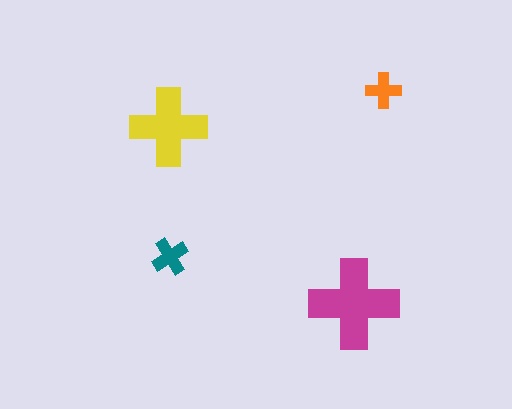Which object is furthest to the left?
The yellow cross is leftmost.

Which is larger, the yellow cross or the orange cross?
The yellow one.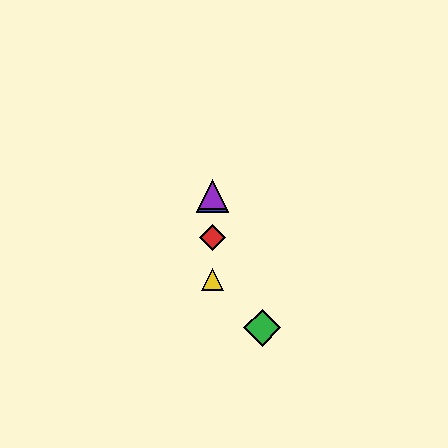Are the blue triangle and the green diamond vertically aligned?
No, the blue triangle is at x≈212 and the green diamond is at x≈262.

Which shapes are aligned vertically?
The red diamond, the blue triangle, the yellow triangle, the purple triangle are aligned vertically.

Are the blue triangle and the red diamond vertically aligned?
Yes, both are at x≈212.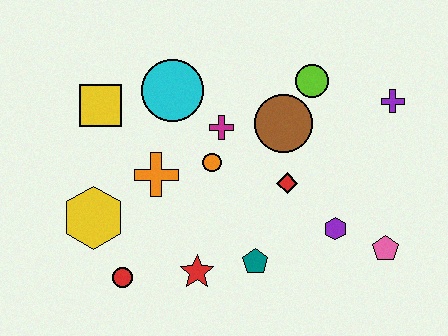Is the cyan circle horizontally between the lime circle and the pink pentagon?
No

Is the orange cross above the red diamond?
Yes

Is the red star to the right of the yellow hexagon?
Yes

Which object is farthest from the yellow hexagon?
The purple cross is farthest from the yellow hexagon.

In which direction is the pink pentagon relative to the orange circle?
The pink pentagon is to the right of the orange circle.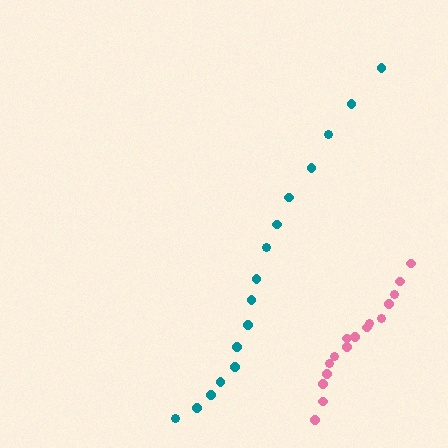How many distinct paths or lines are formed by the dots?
There are 2 distinct paths.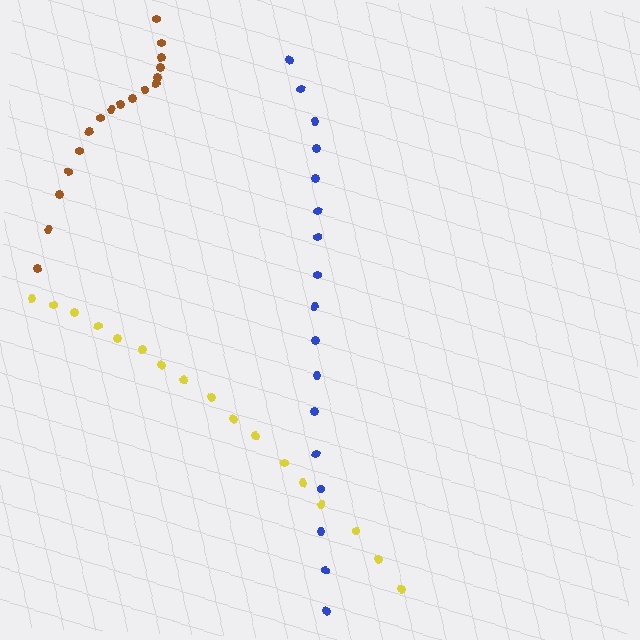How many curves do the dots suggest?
There are 3 distinct paths.